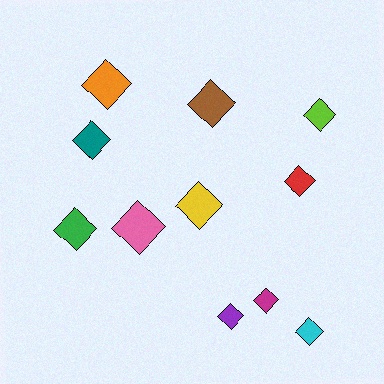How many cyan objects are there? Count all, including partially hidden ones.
There is 1 cyan object.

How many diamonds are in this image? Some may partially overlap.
There are 11 diamonds.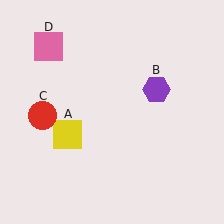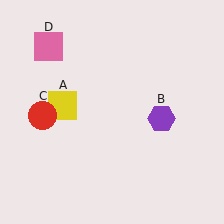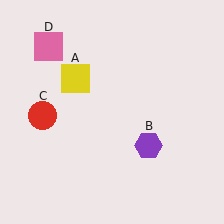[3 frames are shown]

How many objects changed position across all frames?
2 objects changed position: yellow square (object A), purple hexagon (object B).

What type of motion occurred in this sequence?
The yellow square (object A), purple hexagon (object B) rotated clockwise around the center of the scene.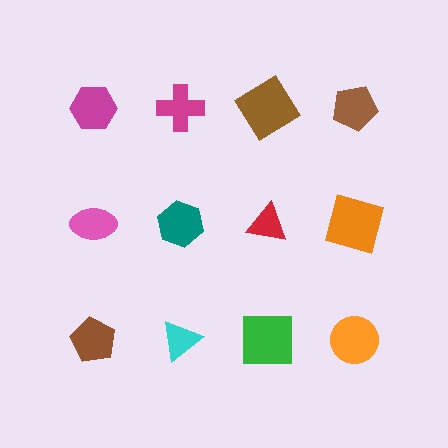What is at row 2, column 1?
A pink ellipse.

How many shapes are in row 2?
4 shapes.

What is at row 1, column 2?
A magenta cross.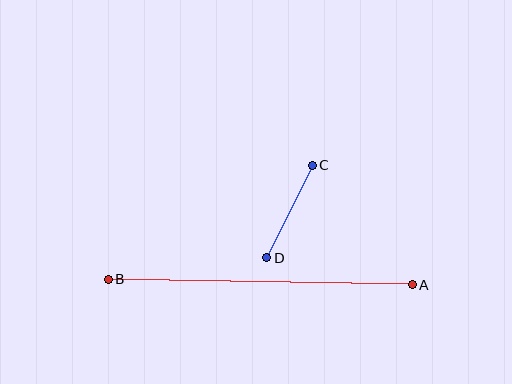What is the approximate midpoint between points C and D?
The midpoint is at approximately (289, 212) pixels.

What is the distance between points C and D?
The distance is approximately 103 pixels.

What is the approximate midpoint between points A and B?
The midpoint is at approximately (260, 282) pixels.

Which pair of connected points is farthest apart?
Points A and B are farthest apart.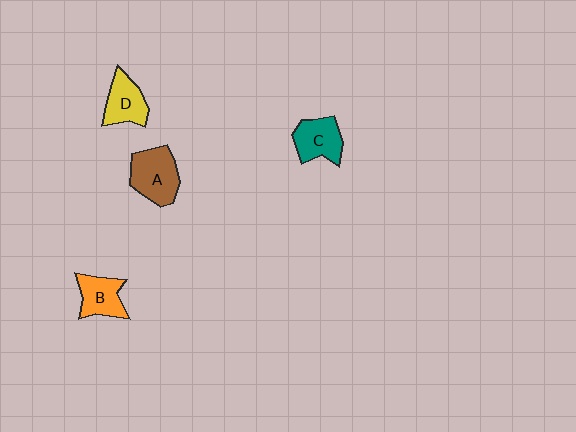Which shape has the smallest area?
Shape B (orange).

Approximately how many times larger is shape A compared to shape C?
Approximately 1.2 times.